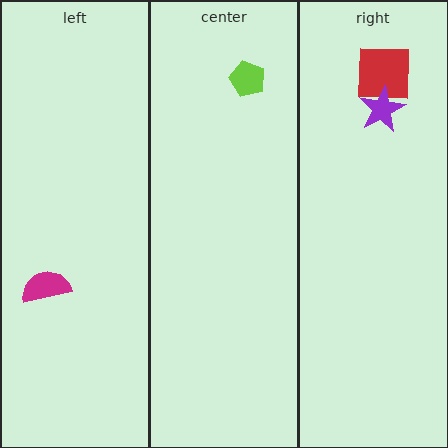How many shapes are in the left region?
1.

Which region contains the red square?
The right region.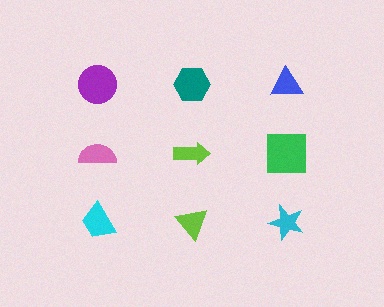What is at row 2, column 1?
A pink semicircle.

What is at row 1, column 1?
A purple circle.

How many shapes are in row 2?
3 shapes.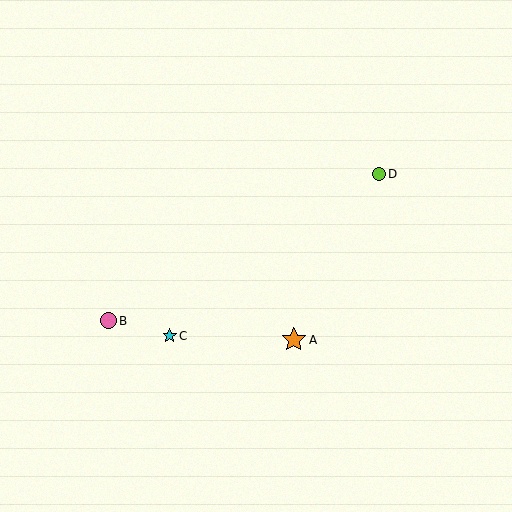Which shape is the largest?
The orange star (labeled A) is the largest.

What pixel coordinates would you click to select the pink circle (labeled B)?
Click at (108, 321) to select the pink circle B.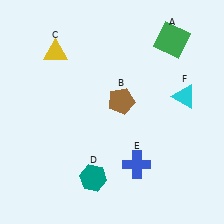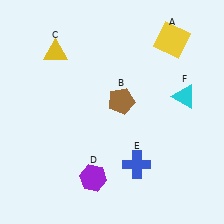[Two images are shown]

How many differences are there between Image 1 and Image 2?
There are 2 differences between the two images.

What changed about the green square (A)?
In Image 1, A is green. In Image 2, it changed to yellow.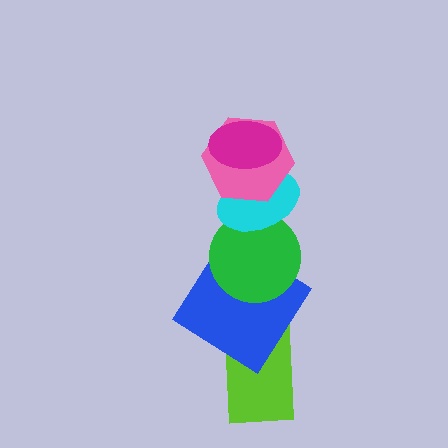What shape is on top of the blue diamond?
The green circle is on top of the blue diamond.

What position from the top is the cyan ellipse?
The cyan ellipse is 3rd from the top.